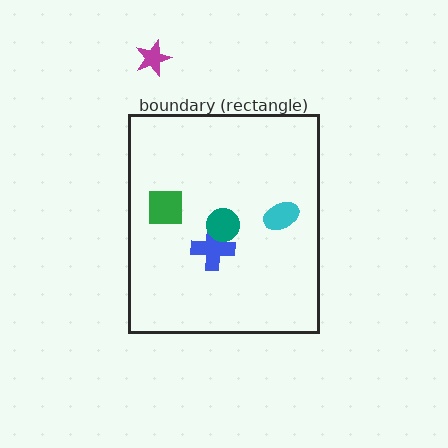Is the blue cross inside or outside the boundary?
Inside.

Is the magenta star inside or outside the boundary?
Outside.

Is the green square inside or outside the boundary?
Inside.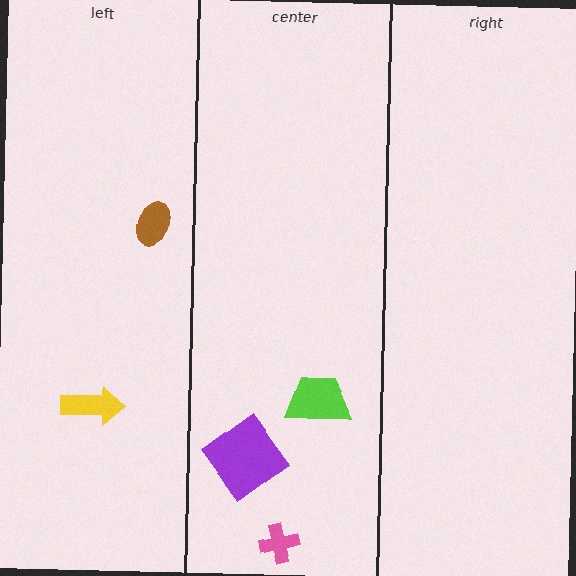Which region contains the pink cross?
The center region.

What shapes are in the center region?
The purple diamond, the pink cross, the lime trapezoid.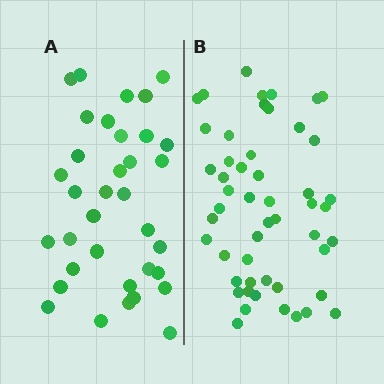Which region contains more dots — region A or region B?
Region B (the right region) has more dots.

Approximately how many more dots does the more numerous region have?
Region B has approximately 15 more dots than region A.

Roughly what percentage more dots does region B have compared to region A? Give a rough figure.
About 45% more.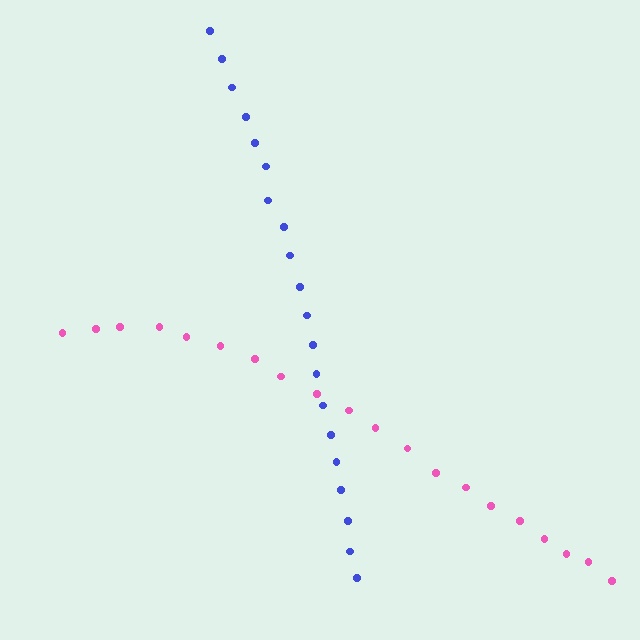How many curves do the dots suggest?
There are 2 distinct paths.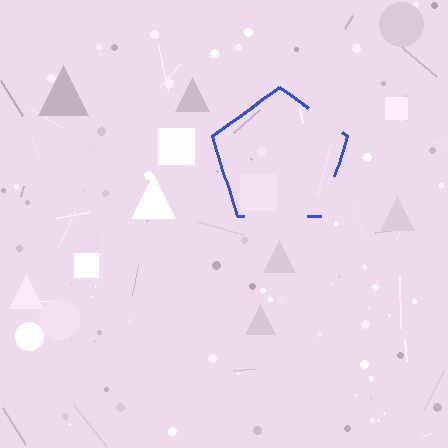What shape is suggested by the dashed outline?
The dashed outline suggests a pentagon.